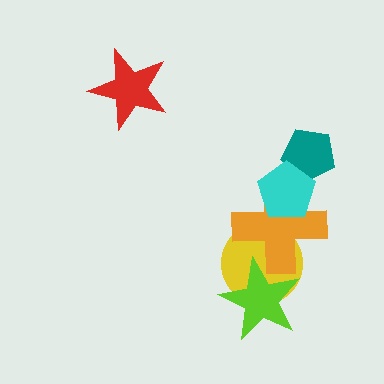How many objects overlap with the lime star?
2 objects overlap with the lime star.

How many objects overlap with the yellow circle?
2 objects overlap with the yellow circle.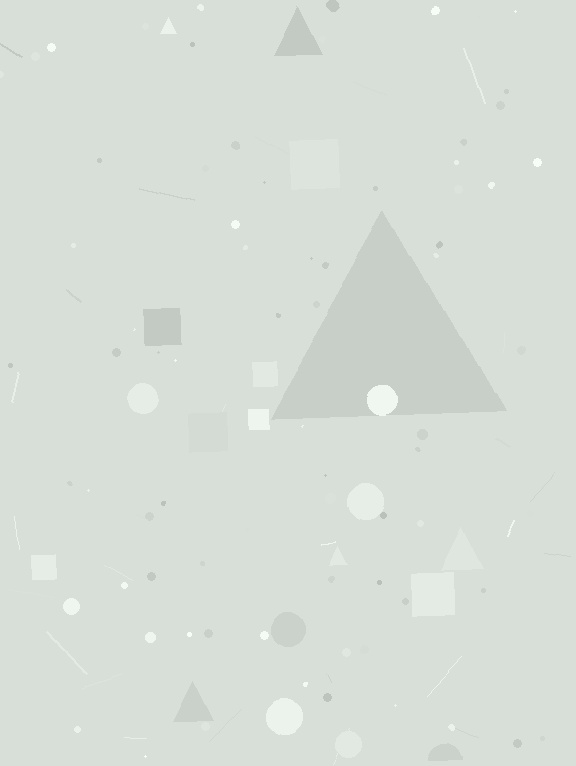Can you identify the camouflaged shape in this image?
The camouflaged shape is a triangle.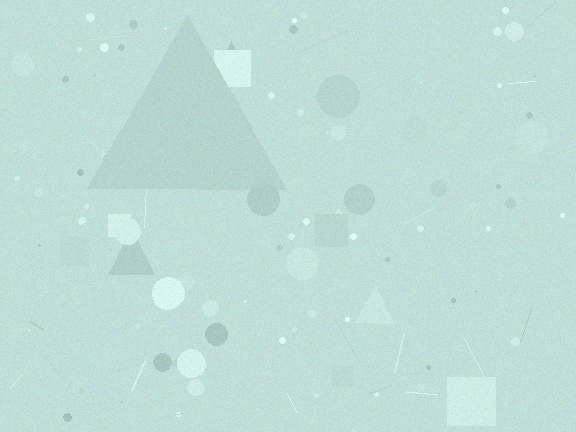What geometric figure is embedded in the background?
A triangle is embedded in the background.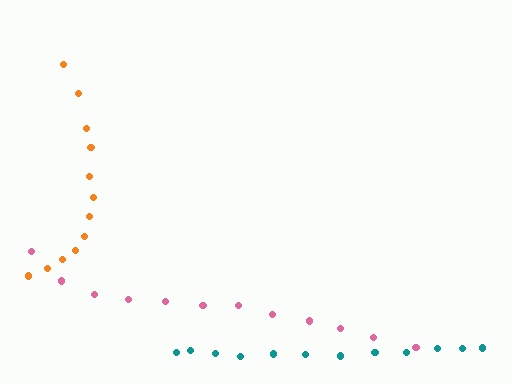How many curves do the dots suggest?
There are 3 distinct paths.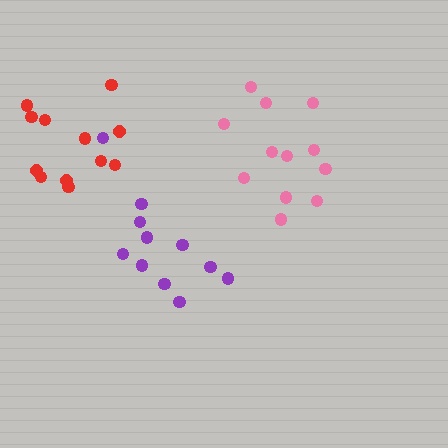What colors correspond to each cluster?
The clusters are colored: pink, purple, red.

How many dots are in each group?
Group 1: 12 dots, Group 2: 12 dots, Group 3: 12 dots (36 total).